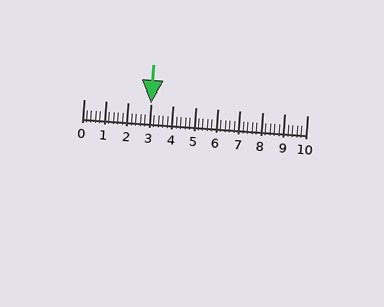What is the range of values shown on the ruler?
The ruler shows values from 0 to 10.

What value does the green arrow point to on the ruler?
The green arrow points to approximately 3.0.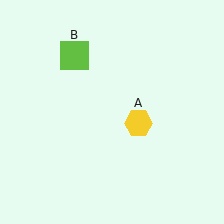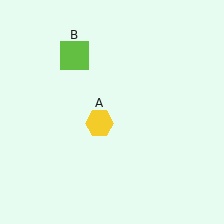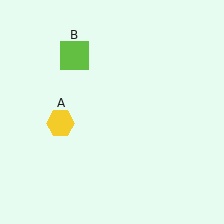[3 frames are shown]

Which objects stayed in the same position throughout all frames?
Lime square (object B) remained stationary.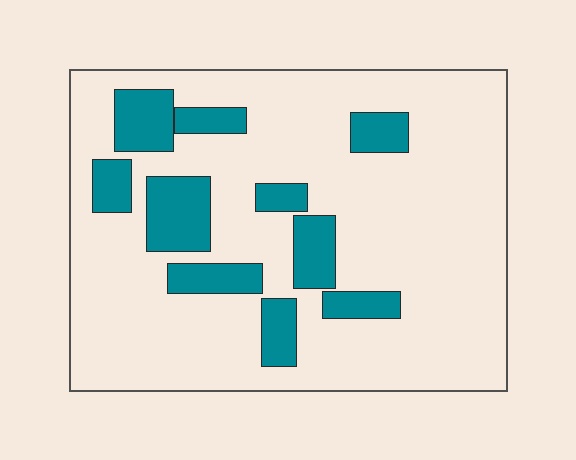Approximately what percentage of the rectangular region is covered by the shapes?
Approximately 20%.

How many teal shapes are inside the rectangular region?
10.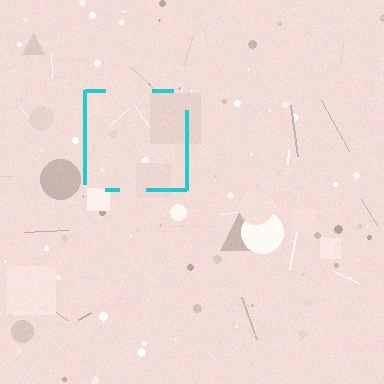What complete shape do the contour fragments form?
The contour fragments form a square.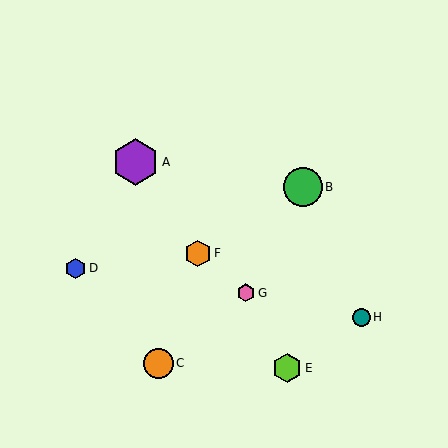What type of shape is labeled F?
Shape F is an orange hexagon.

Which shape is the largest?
The purple hexagon (labeled A) is the largest.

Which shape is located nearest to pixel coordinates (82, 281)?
The blue hexagon (labeled D) at (76, 268) is nearest to that location.